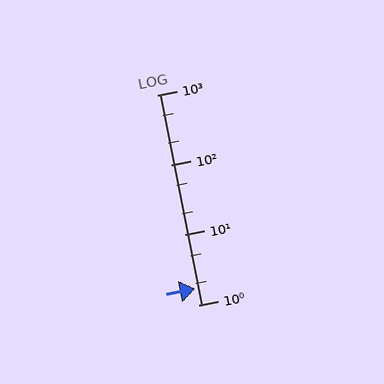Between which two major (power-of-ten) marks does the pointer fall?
The pointer is between 1 and 10.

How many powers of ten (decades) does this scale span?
The scale spans 3 decades, from 1 to 1000.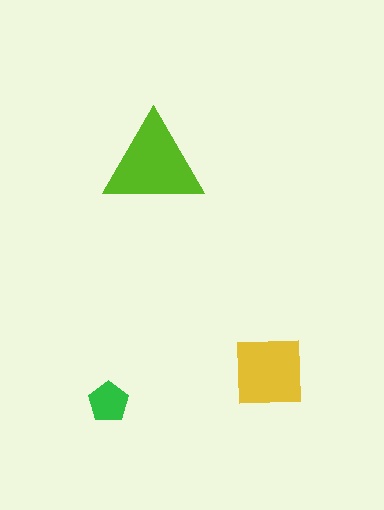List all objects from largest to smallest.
The lime triangle, the yellow square, the green pentagon.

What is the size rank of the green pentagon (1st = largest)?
3rd.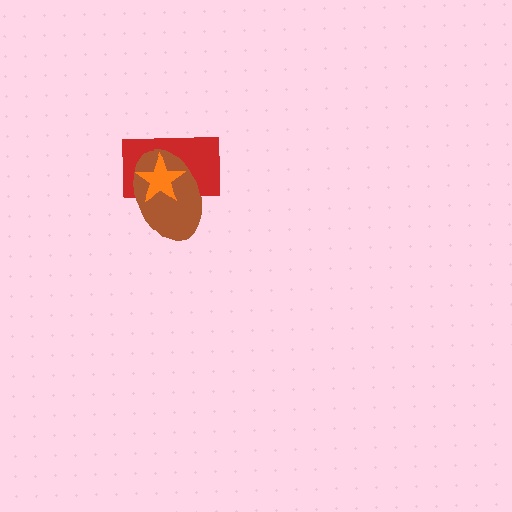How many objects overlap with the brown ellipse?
2 objects overlap with the brown ellipse.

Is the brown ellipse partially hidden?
Yes, it is partially covered by another shape.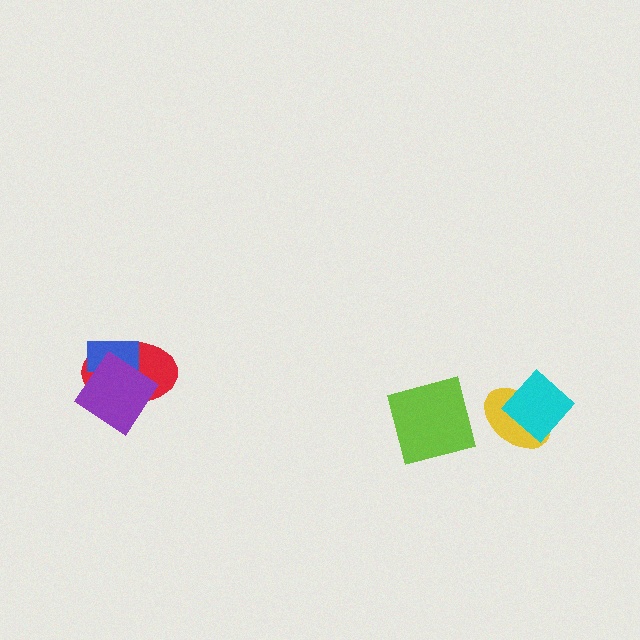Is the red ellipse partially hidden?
Yes, it is partially covered by another shape.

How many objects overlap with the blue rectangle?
2 objects overlap with the blue rectangle.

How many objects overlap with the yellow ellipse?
1 object overlaps with the yellow ellipse.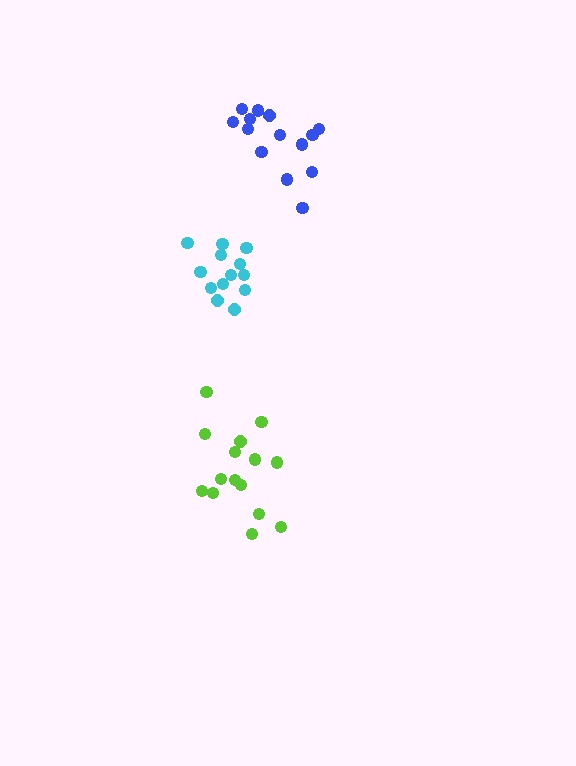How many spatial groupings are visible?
There are 3 spatial groupings.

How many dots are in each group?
Group 1: 13 dots, Group 2: 14 dots, Group 3: 15 dots (42 total).